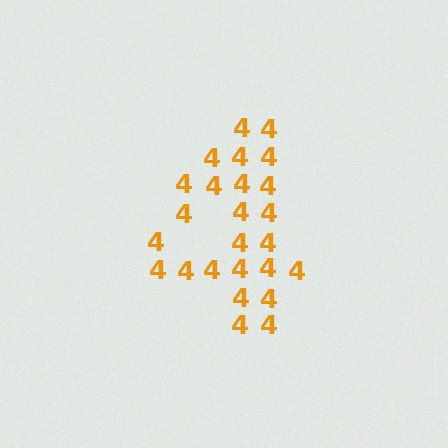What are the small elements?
The small elements are digit 4's.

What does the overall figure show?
The overall figure shows the digit 4.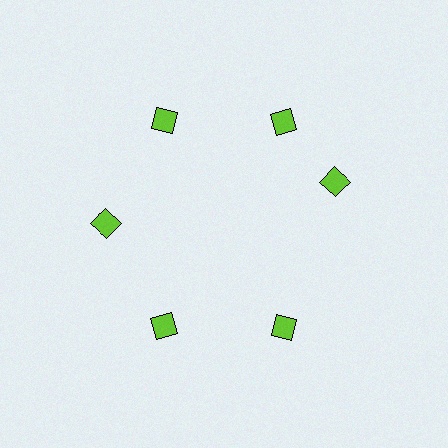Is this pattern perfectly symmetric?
No. The 6 lime diamonds are arranged in a ring, but one element near the 3 o'clock position is rotated out of alignment along the ring, breaking the 6-fold rotational symmetry.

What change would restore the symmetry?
The symmetry would be restored by rotating it back into even spacing with its neighbors so that all 6 diamonds sit at equal angles and equal distance from the center.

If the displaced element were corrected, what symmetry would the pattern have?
It would have 6-fold rotational symmetry — the pattern would map onto itself every 60 degrees.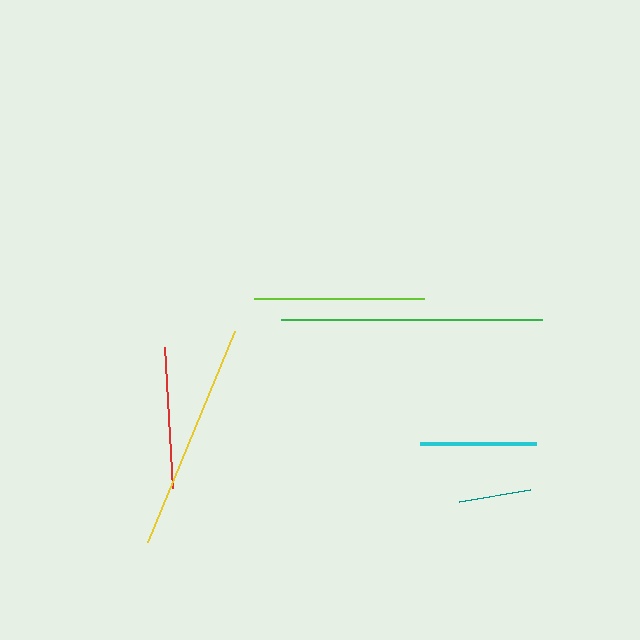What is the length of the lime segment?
The lime segment is approximately 170 pixels long.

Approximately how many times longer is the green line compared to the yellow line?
The green line is approximately 1.1 times the length of the yellow line.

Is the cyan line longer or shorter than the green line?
The green line is longer than the cyan line.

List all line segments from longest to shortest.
From longest to shortest: green, yellow, lime, red, cyan, teal.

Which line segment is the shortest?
The teal line is the shortest at approximately 72 pixels.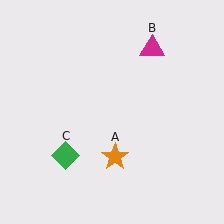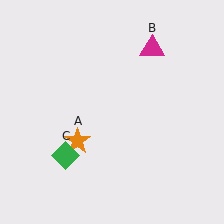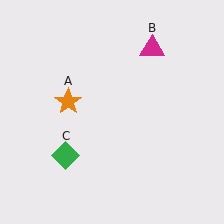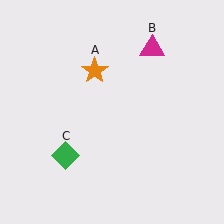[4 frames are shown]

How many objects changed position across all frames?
1 object changed position: orange star (object A).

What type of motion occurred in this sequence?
The orange star (object A) rotated clockwise around the center of the scene.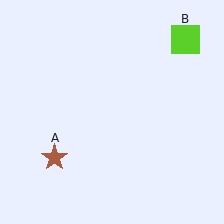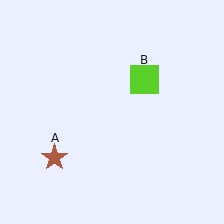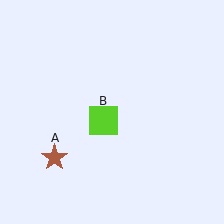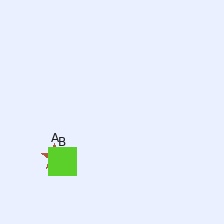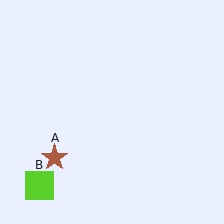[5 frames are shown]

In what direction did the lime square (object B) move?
The lime square (object B) moved down and to the left.